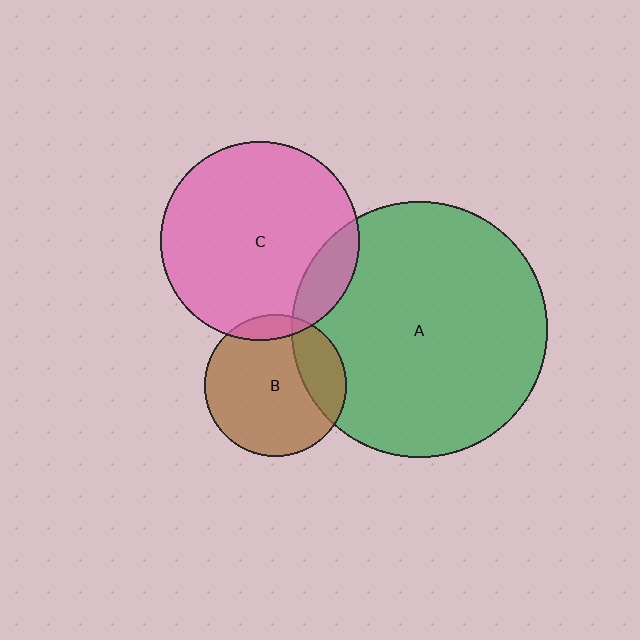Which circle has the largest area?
Circle A (green).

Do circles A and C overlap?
Yes.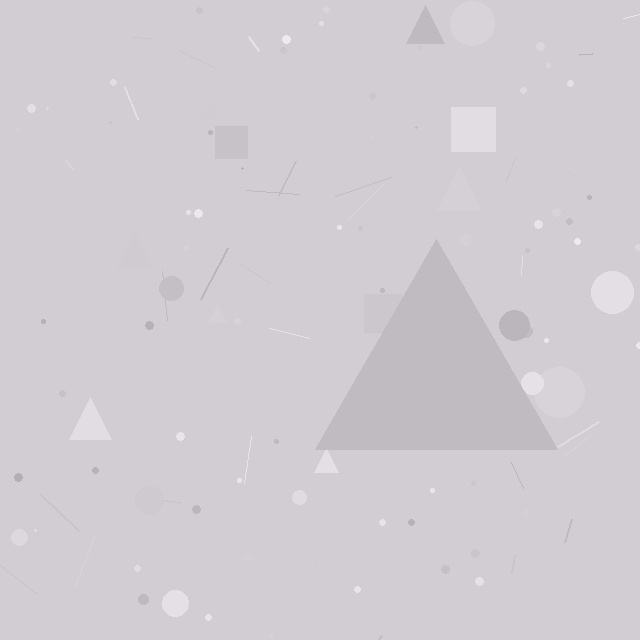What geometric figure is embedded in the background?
A triangle is embedded in the background.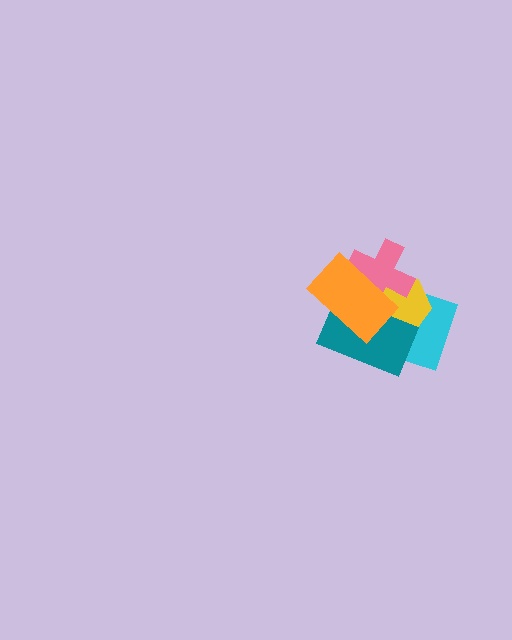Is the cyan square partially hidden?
Yes, it is partially covered by another shape.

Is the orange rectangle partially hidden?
No, no other shape covers it.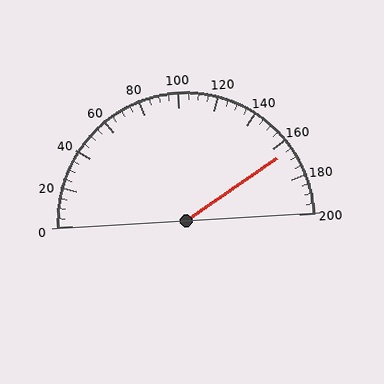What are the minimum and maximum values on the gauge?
The gauge ranges from 0 to 200.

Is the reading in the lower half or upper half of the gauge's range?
The reading is in the upper half of the range (0 to 200).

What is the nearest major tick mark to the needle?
The nearest major tick mark is 160.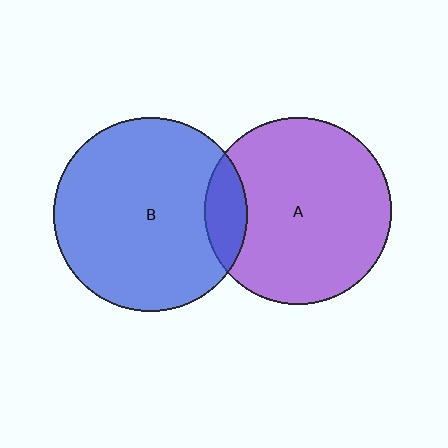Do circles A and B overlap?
Yes.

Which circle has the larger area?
Circle B (blue).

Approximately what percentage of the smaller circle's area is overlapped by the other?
Approximately 15%.